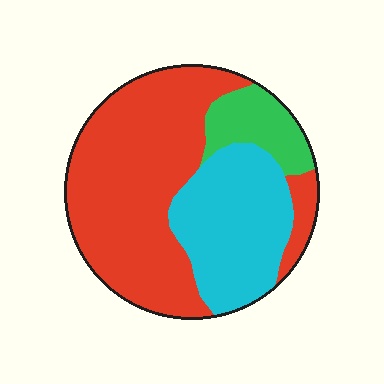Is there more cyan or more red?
Red.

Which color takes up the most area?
Red, at roughly 60%.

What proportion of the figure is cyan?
Cyan covers 30% of the figure.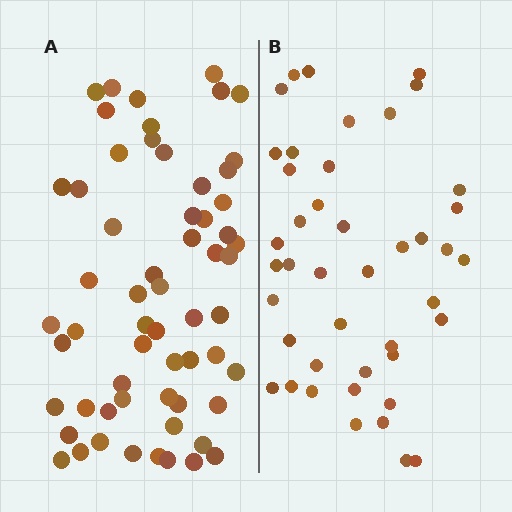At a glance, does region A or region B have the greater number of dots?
Region A (the left region) has more dots.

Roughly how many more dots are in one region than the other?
Region A has approximately 15 more dots than region B.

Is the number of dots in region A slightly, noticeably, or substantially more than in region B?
Region A has noticeably more, but not dramatically so. The ratio is roughly 1.4 to 1.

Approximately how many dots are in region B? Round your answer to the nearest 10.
About 40 dots. (The exact count is 43, which rounds to 40.)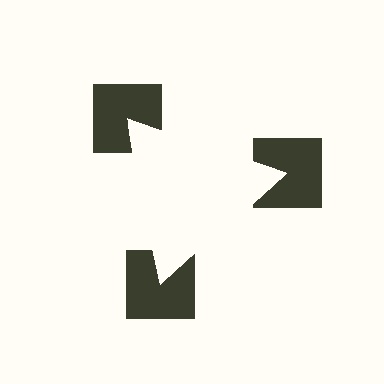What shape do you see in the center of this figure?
An illusory triangle — its edges are inferred from the aligned wedge cuts in the notched squares, not physically drawn.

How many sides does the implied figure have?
3 sides.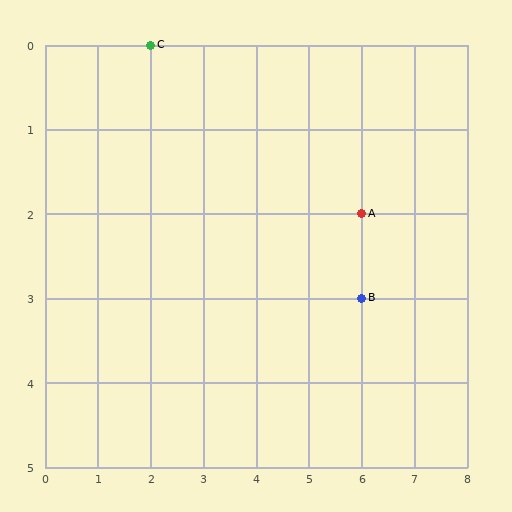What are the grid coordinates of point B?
Point B is at grid coordinates (6, 3).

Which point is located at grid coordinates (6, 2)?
Point A is at (6, 2).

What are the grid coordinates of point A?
Point A is at grid coordinates (6, 2).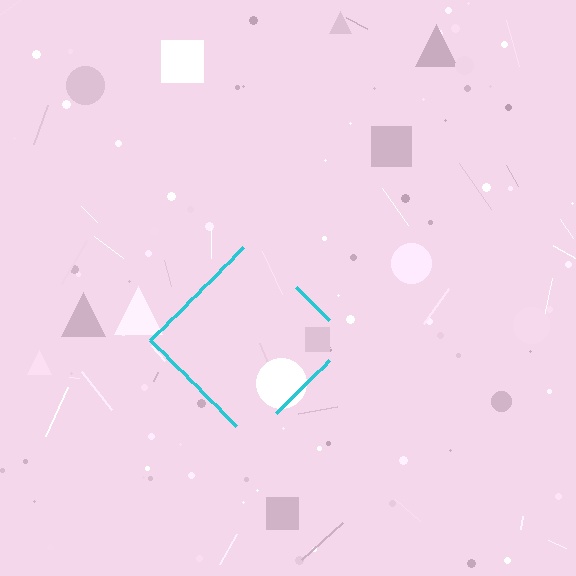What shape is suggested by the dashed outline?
The dashed outline suggests a diamond.